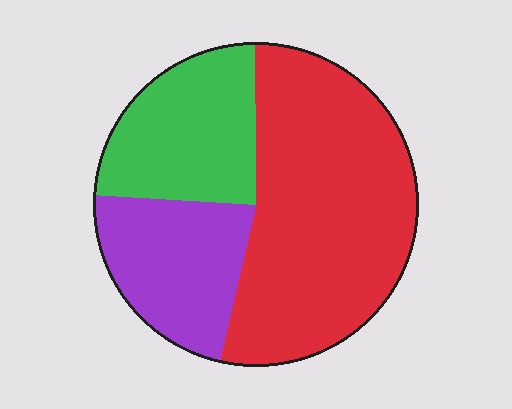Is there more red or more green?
Red.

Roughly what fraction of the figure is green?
Green covers roughly 25% of the figure.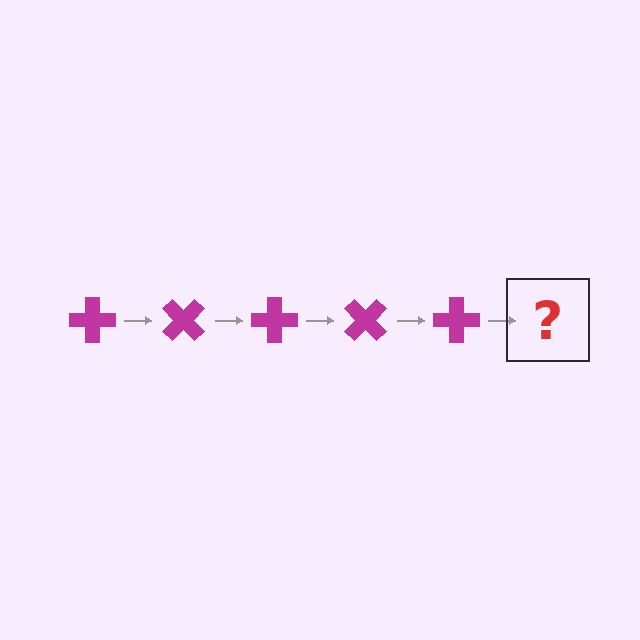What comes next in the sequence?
The next element should be a magenta cross rotated 225 degrees.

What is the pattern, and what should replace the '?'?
The pattern is that the cross rotates 45 degrees each step. The '?' should be a magenta cross rotated 225 degrees.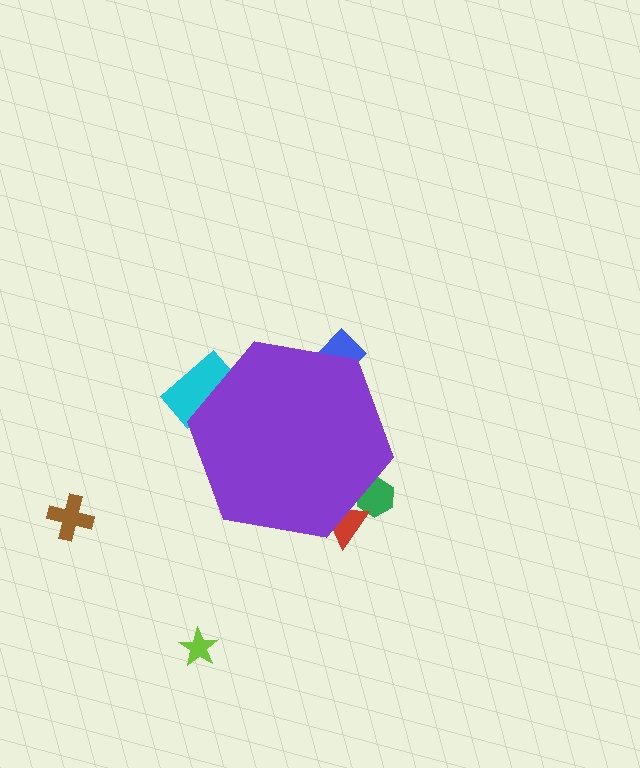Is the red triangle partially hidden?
Yes, the red triangle is partially hidden behind the purple hexagon.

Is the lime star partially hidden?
No, the lime star is fully visible.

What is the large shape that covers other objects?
A purple hexagon.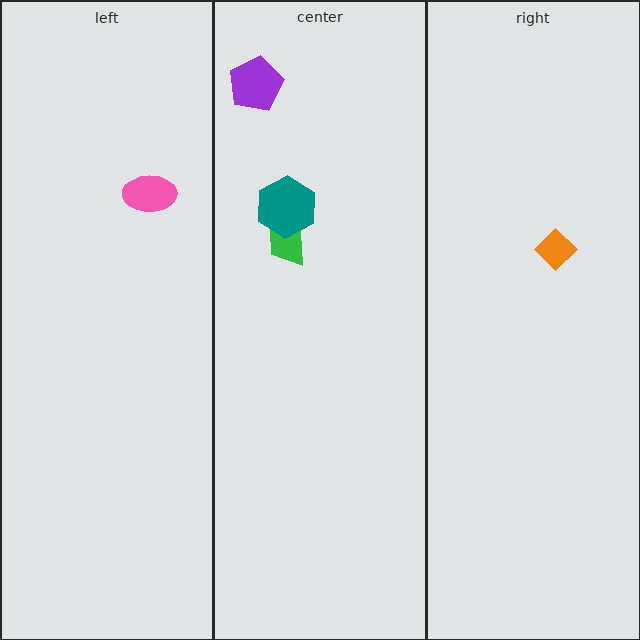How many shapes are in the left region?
1.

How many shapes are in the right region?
1.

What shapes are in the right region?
The orange diamond.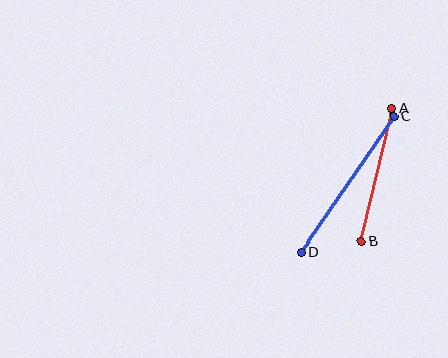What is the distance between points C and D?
The distance is approximately 165 pixels.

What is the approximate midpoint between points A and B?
The midpoint is at approximately (377, 175) pixels.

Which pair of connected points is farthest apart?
Points C and D are farthest apart.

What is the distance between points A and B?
The distance is approximately 137 pixels.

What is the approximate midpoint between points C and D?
The midpoint is at approximately (347, 184) pixels.